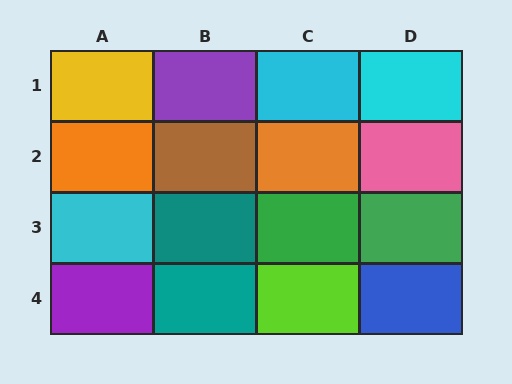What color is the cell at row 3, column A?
Cyan.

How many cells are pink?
1 cell is pink.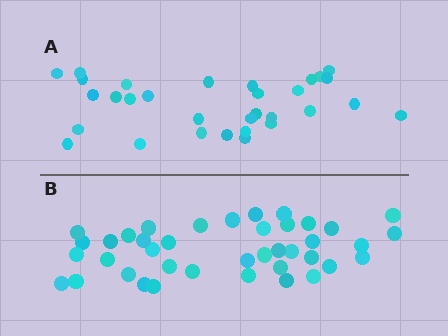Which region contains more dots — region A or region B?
Region B (the bottom region) has more dots.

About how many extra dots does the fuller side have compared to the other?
Region B has roughly 8 or so more dots than region A.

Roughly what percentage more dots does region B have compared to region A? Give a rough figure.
About 30% more.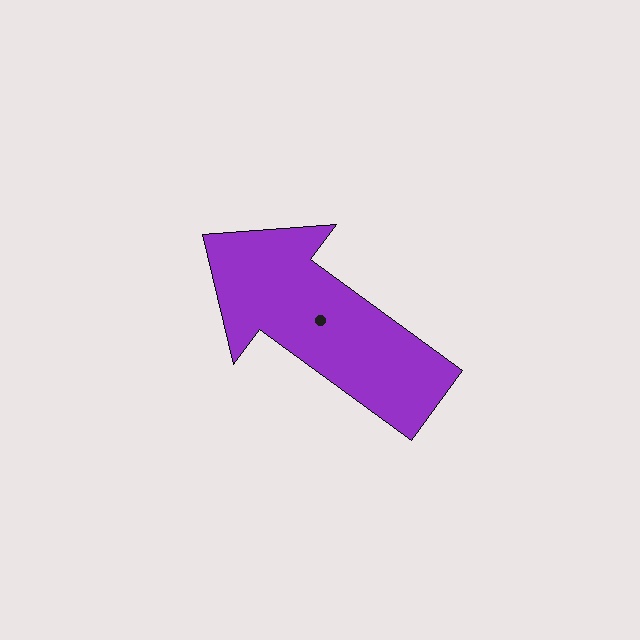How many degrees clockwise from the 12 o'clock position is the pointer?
Approximately 306 degrees.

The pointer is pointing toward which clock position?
Roughly 10 o'clock.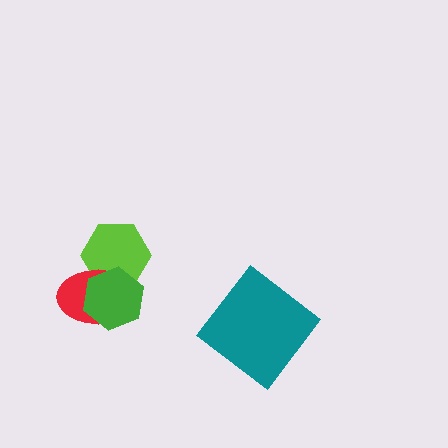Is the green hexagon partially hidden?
No, no other shape covers it.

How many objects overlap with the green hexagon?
2 objects overlap with the green hexagon.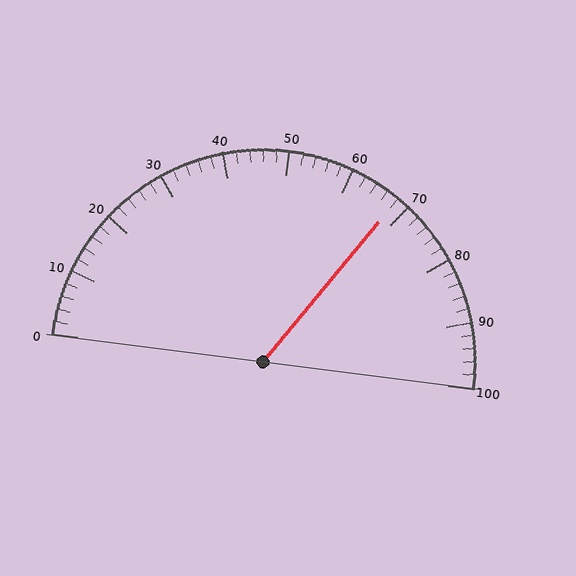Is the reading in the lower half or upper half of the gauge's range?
The reading is in the upper half of the range (0 to 100).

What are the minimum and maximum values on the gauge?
The gauge ranges from 0 to 100.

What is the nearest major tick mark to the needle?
The nearest major tick mark is 70.